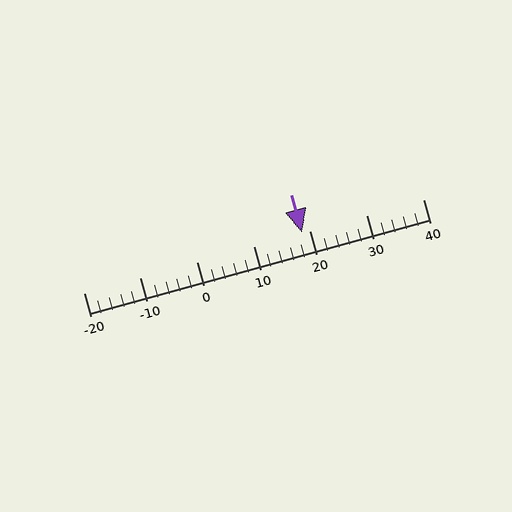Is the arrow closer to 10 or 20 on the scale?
The arrow is closer to 20.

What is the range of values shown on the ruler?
The ruler shows values from -20 to 40.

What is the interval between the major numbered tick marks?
The major tick marks are spaced 10 units apart.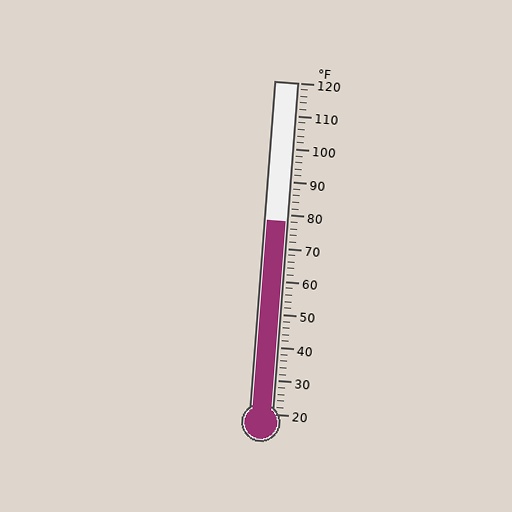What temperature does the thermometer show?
The thermometer shows approximately 78°F.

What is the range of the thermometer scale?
The thermometer scale ranges from 20°F to 120°F.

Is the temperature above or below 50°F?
The temperature is above 50°F.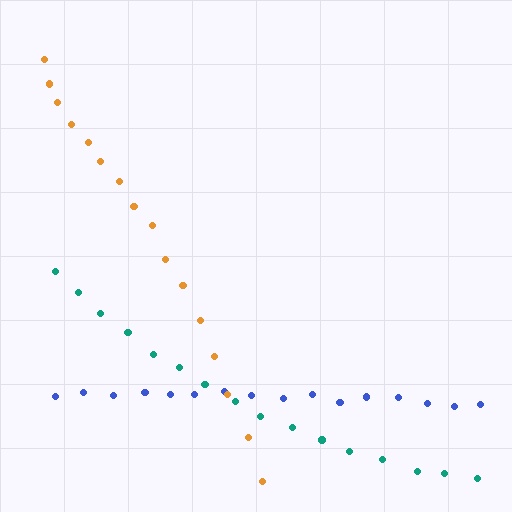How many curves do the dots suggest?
There are 3 distinct paths.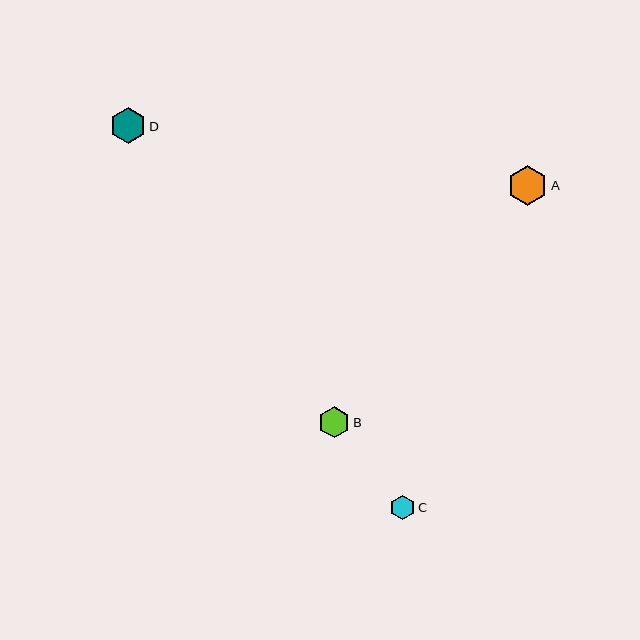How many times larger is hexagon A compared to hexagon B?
Hexagon A is approximately 1.3 times the size of hexagon B.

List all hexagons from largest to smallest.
From largest to smallest: A, D, B, C.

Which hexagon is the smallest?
Hexagon C is the smallest with a size of approximately 24 pixels.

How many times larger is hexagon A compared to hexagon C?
Hexagon A is approximately 1.7 times the size of hexagon C.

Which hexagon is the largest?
Hexagon A is the largest with a size of approximately 40 pixels.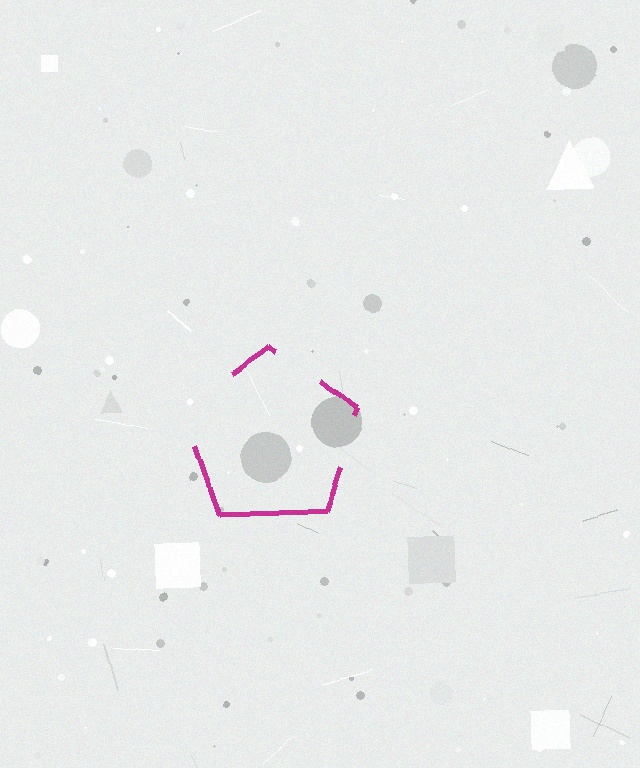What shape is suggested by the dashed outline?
The dashed outline suggests a pentagon.